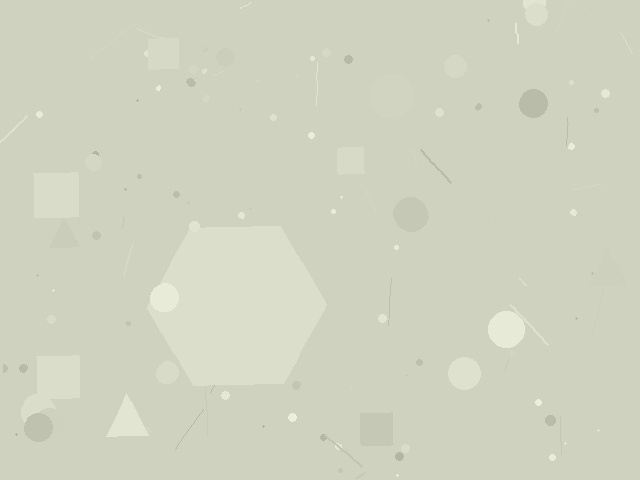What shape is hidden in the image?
A hexagon is hidden in the image.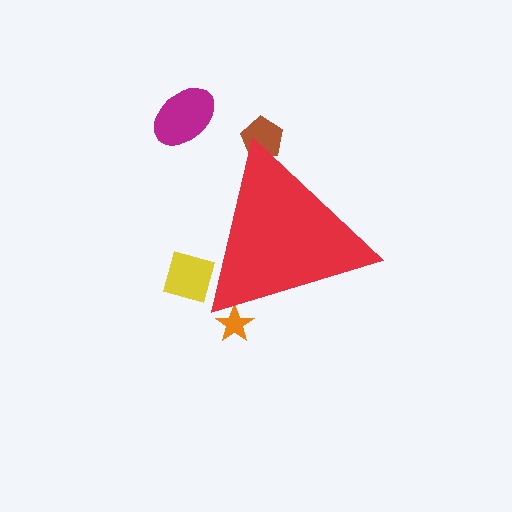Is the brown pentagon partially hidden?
Yes, the brown pentagon is partially hidden behind the red triangle.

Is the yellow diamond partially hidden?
Yes, the yellow diamond is partially hidden behind the red triangle.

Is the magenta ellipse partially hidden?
No, the magenta ellipse is fully visible.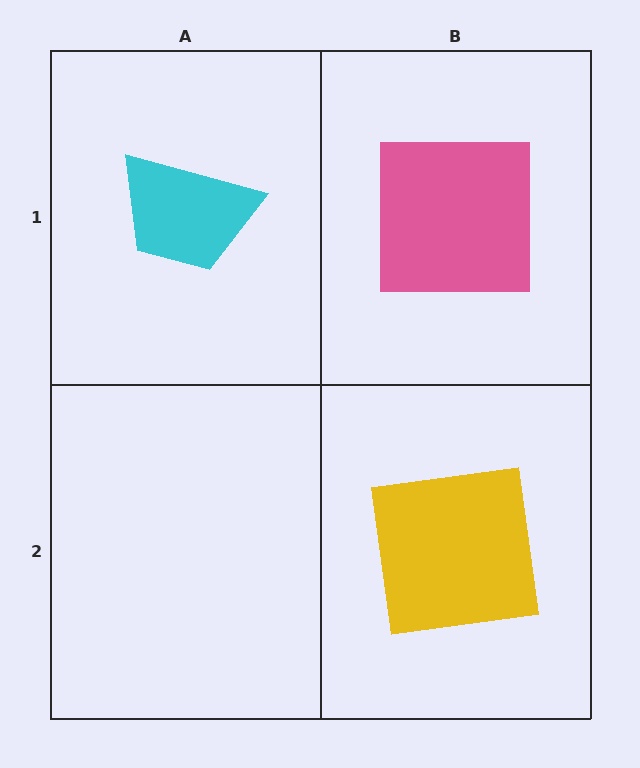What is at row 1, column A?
A cyan trapezoid.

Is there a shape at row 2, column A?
No, that cell is empty.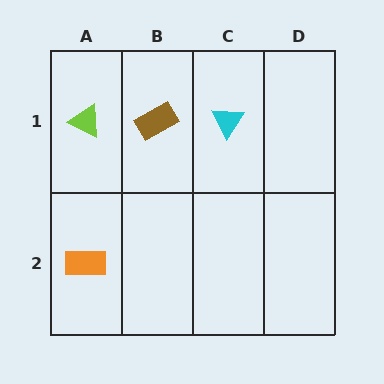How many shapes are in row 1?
3 shapes.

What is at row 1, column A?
A lime triangle.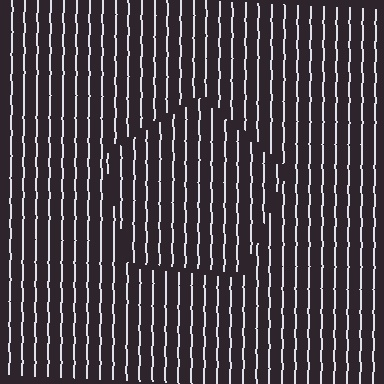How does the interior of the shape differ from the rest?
The interior of the shape contains the same grating, shifted by half a period — the contour is defined by the phase discontinuity where line-ends from the inner and outer gratings abut.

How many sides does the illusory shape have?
5 sides — the line-ends trace a pentagon.